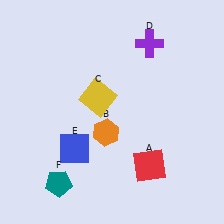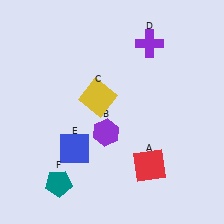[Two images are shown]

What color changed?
The hexagon (B) changed from orange in Image 1 to purple in Image 2.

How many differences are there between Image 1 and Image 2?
There is 1 difference between the two images.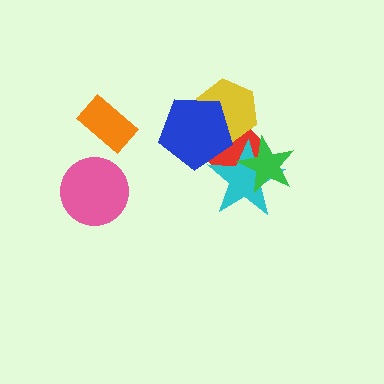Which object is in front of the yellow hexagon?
The blue pentagon is in front of the yellow hexagon.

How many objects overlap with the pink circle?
0 objects overlap with the pink circle.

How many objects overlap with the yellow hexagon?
2 objects overlap with the yellow hexagon.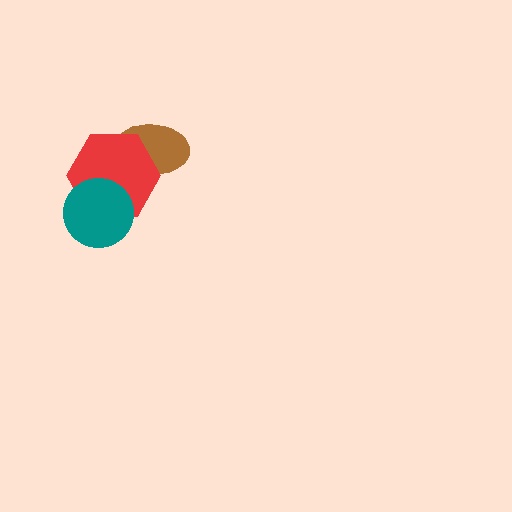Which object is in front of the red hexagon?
The teal circle is in front of the red hexagon.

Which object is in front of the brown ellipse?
The red hexagon is in front of the brown ellipse.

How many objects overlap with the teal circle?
1 object overlaps with the teal circle.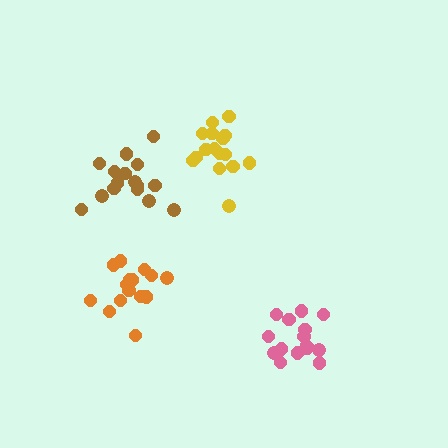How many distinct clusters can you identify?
There are 4 distinct clusters.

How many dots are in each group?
Group 1: 16 dots, Group 2: 16 dots, Group 3: 16 dots, Group 4: 16 dots (64 total).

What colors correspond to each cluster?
The clusters are colored: yellow, pink, orange, brown.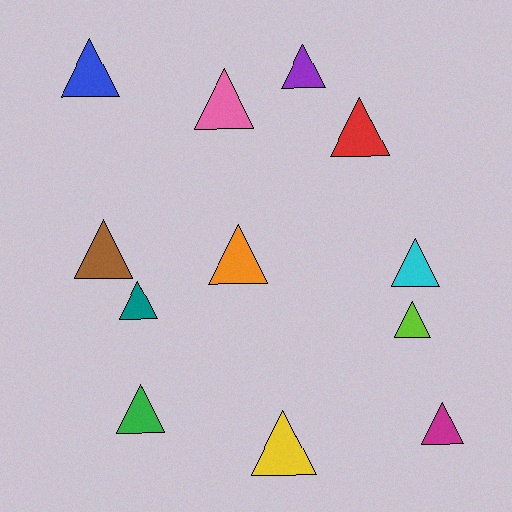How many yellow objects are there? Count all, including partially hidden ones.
There is 1 yellow object.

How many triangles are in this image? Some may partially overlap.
There are 12 triangles.